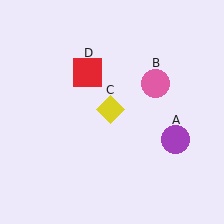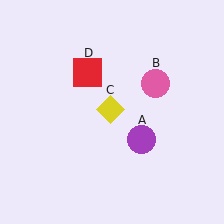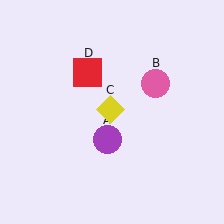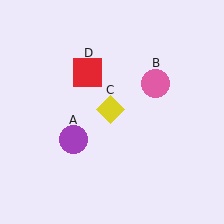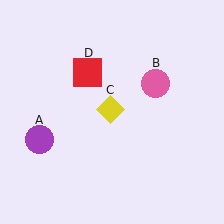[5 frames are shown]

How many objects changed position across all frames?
1 object changed position: purple circle (object A).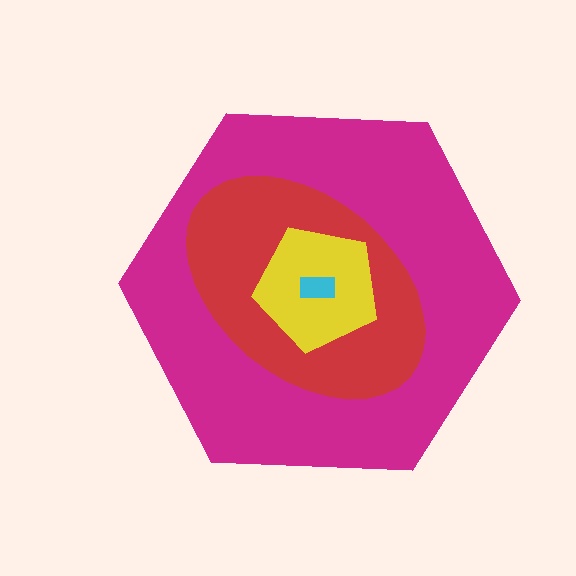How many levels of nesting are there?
4.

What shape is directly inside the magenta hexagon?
The red ellipse.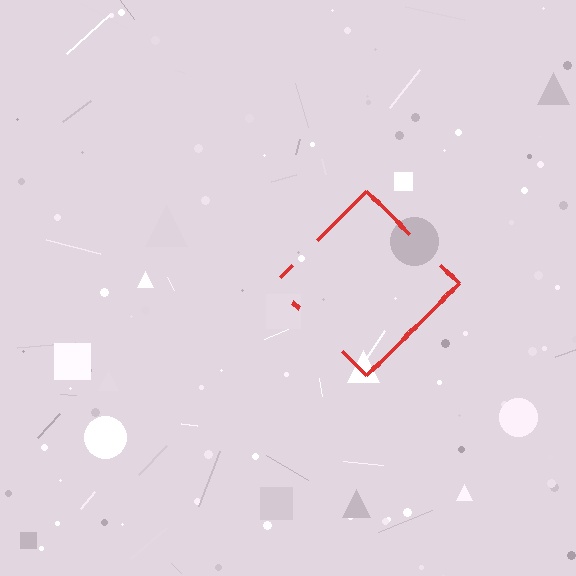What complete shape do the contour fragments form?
The contour fragments form a diamond.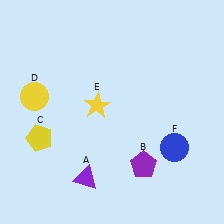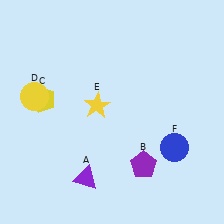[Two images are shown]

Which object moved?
The yellow pentagon (C) moved up.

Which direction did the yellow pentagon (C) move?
The yellow pentagon (C) moved up.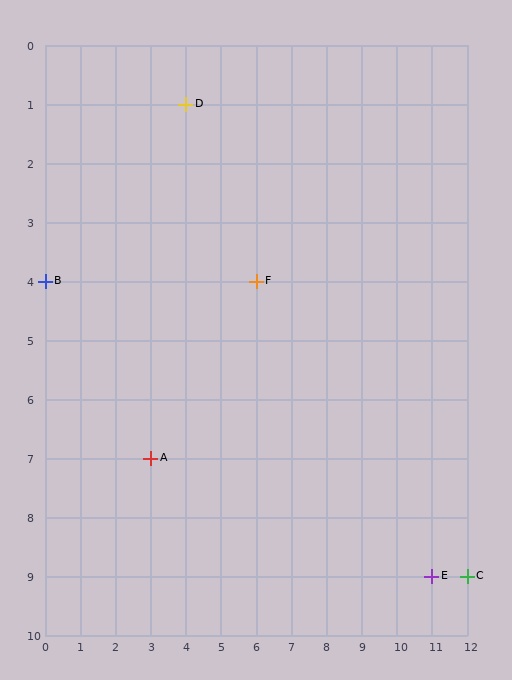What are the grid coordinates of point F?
Point F is at grid coordinates (6, 4).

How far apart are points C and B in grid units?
Points C and B are 12 columns and 5 rows apart (about 13.0 grid units diagonally).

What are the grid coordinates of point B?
Point B is at grid coordinates (0, 4).